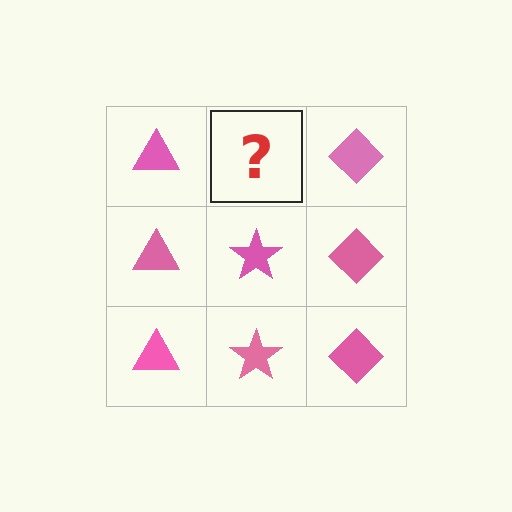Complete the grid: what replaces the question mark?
The question mark should be replaced with a pink star.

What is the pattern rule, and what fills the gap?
The rule is that each column has a consistent shape. The gap should be filled with a pink star.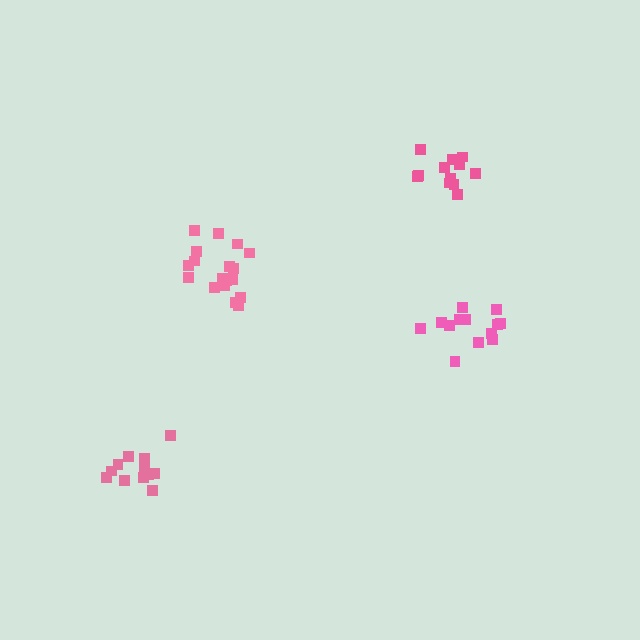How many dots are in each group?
Group 1: 12 dots, Group 2: 13 dots, Group 3: 12 dots, Group 4: 18 dots (55 total).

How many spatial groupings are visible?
There are 4 spatial groupings.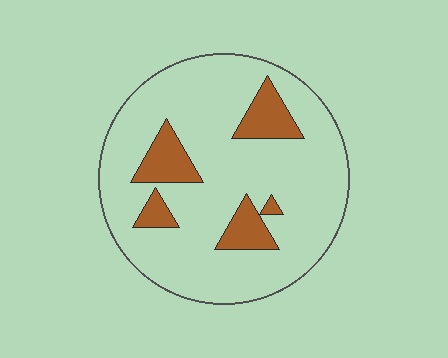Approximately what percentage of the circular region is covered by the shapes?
Approximately 15%.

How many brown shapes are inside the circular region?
5.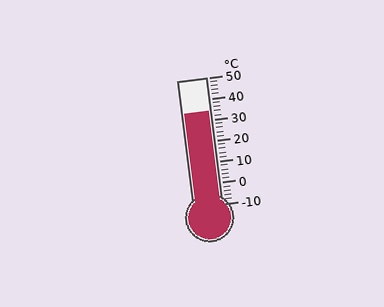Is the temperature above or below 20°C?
The temperature is above 20°C.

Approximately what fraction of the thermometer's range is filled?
The thermometer is filled to approximately 75% of its range.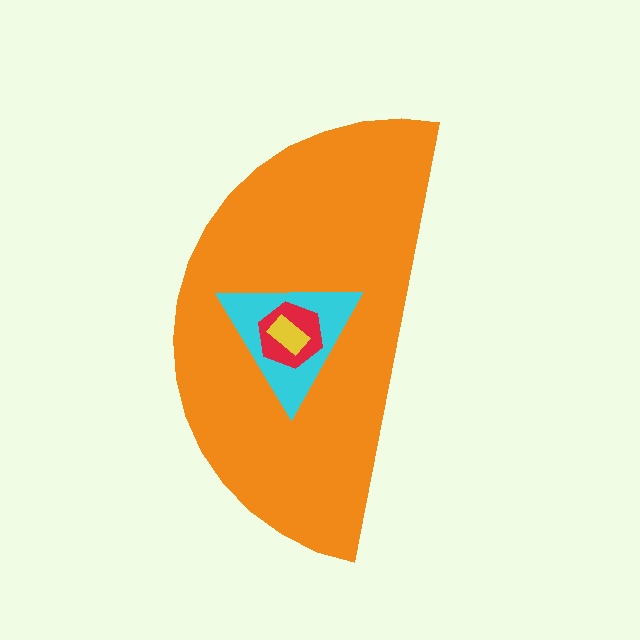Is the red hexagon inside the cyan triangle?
Yes.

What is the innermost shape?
The yellow rectangle.